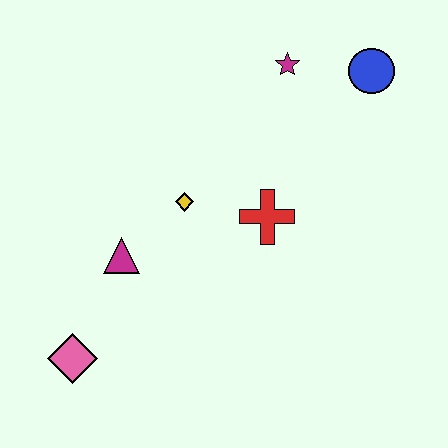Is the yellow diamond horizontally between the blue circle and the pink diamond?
Yes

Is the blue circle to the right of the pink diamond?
Yes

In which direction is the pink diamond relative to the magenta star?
The pink diamond is below the magenta star.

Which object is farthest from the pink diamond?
The blue circle is farthest from the pink diamond.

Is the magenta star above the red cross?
Yes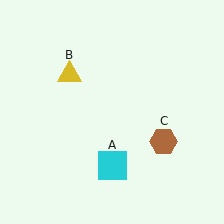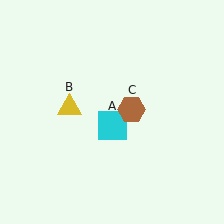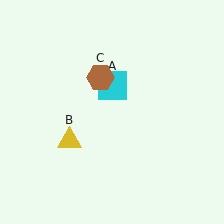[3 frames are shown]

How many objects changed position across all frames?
3 objects changed position: cyan square (object A), yellow triangle (object B), brown hexagon (object C).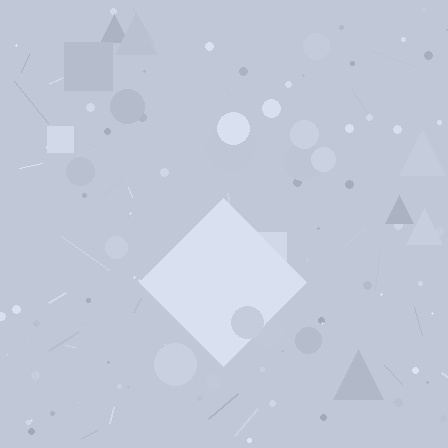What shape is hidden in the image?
A diamond is hidden in the image.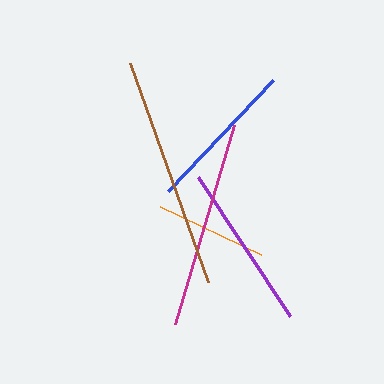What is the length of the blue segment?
The blue segment is approximately 153 pixels long.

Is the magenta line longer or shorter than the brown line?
The brown line is longer than the magenta line.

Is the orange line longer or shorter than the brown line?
The brown line is longer than the orange line.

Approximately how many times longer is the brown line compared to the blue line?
The brown line is approximately 1.5 times the length of the blue line.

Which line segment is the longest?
The brown line is the longest at approximately 233 pixels.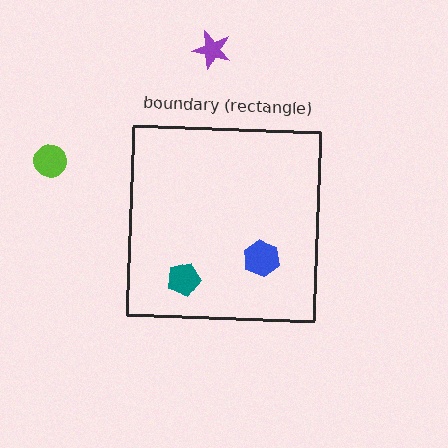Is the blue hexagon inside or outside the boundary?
Inside.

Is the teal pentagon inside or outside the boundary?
Inside.